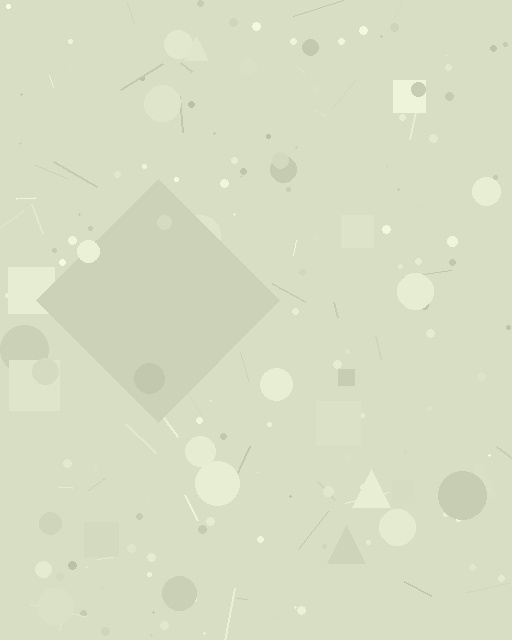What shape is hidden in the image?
A diamond is hidden in the image.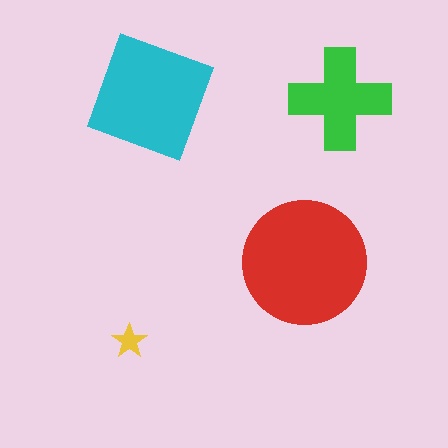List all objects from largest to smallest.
The red circle, the cyan square, the green cross, the yellow star.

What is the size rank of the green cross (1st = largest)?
3rd.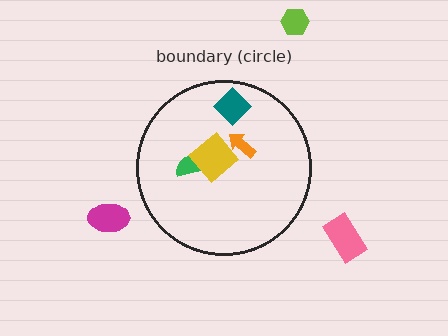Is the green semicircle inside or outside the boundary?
Inside.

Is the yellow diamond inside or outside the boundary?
Inside.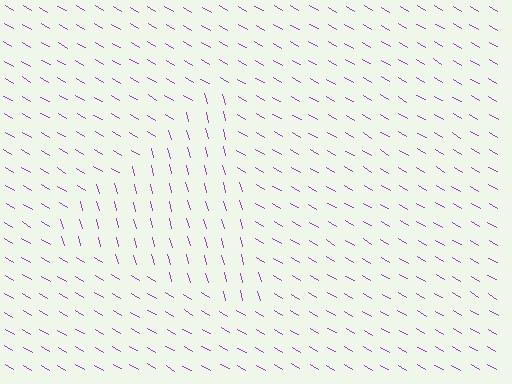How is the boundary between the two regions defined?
The boundary is defined purely by a change in line orientation (approximately 45 degrees difference). All lines are the same color and thickness.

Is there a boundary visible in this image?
Yes, there is a texture boundary formed by a change in line orientation.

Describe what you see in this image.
The image is filled with small purple line segments. A triangle region in the image has lines oriented differently from the surrounding lines, creating a visible texture boundary.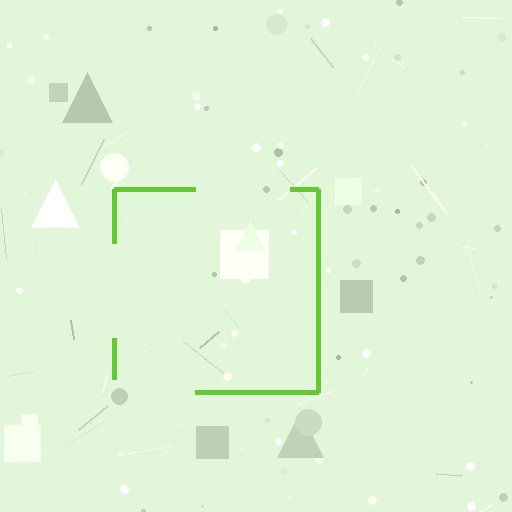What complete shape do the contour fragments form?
The contour fragments form a square.